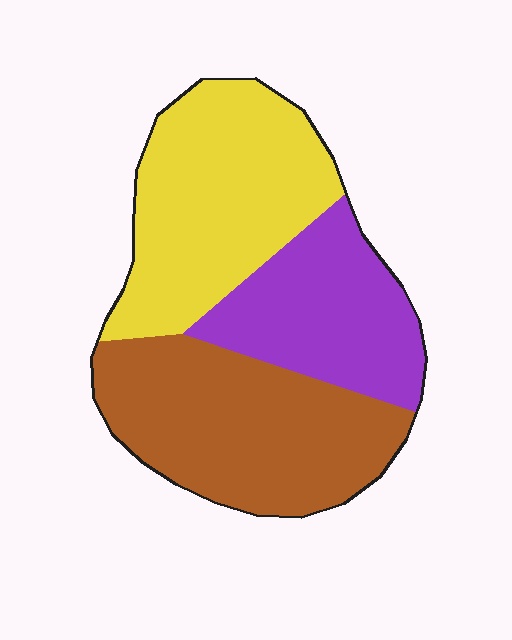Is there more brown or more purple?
Brown.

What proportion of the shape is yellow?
Yellow covers around 35% of the shape.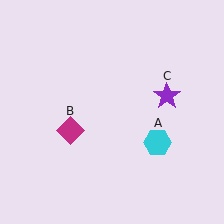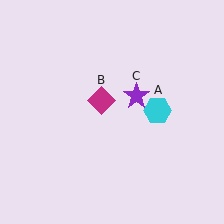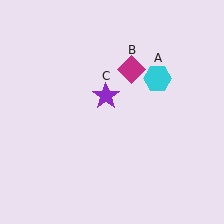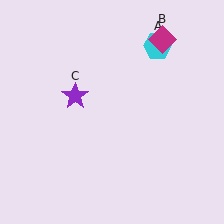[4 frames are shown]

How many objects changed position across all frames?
3 objects changed position: cyan hexagon (object A), magenta diamond (object B), purple star (object C).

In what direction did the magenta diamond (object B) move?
The magenta diamond (object B) moved up and to the right.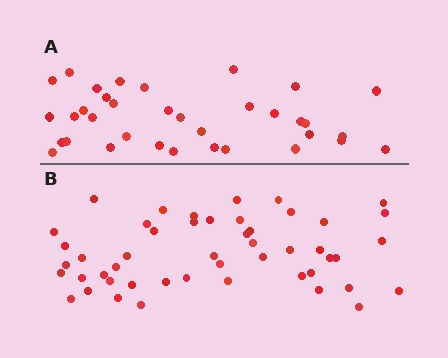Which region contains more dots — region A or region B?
Region B (the bottom region) has more dots.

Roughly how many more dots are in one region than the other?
Region B has approximately 15 more dots than region A.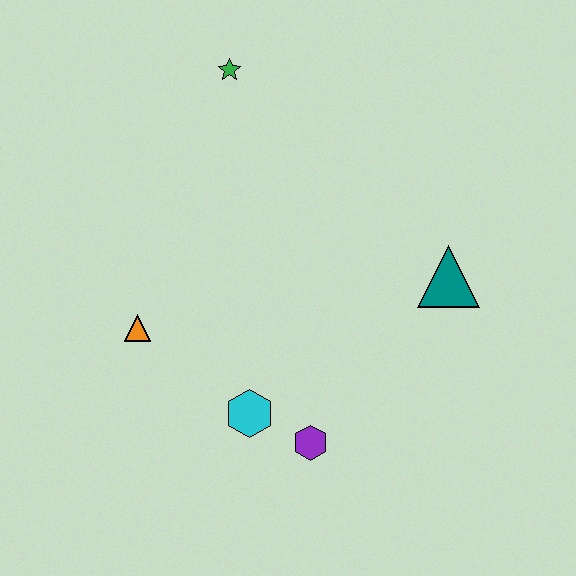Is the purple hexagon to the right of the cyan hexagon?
Yes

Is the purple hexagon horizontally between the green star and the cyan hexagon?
No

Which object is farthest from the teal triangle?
The orange triangle is farthest from the teal triangle.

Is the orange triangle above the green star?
No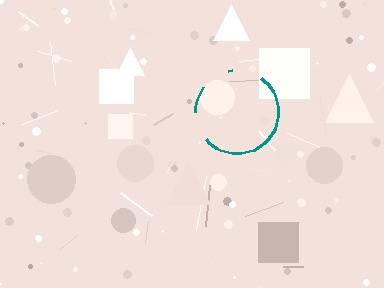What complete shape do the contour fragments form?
The contour fragments form a circle.